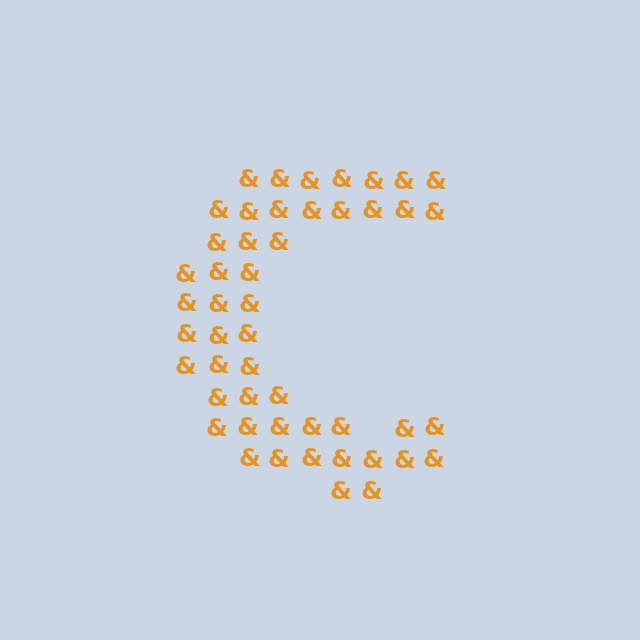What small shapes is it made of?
It is made of small ampersands.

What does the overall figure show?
The overall figure shows the letter C.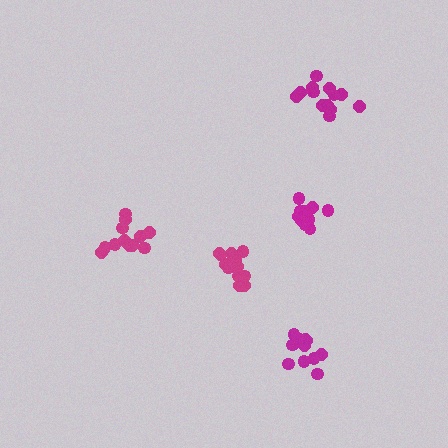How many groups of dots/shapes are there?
There are 5 groups.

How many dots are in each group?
Group 1: 13 dots, Group 2: 11 dots, Group 3: 12 dots, Group 4: 12 dots, Group 5: 12 dots (60 total).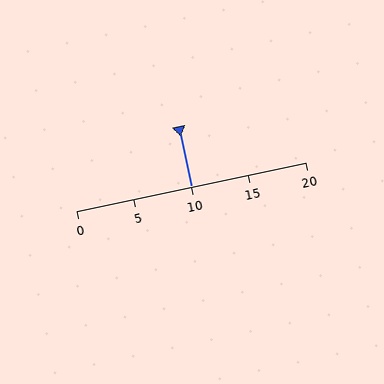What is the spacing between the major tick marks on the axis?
The major ticks are spaced 5 apart.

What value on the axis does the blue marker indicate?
The marker indicates approximately 10.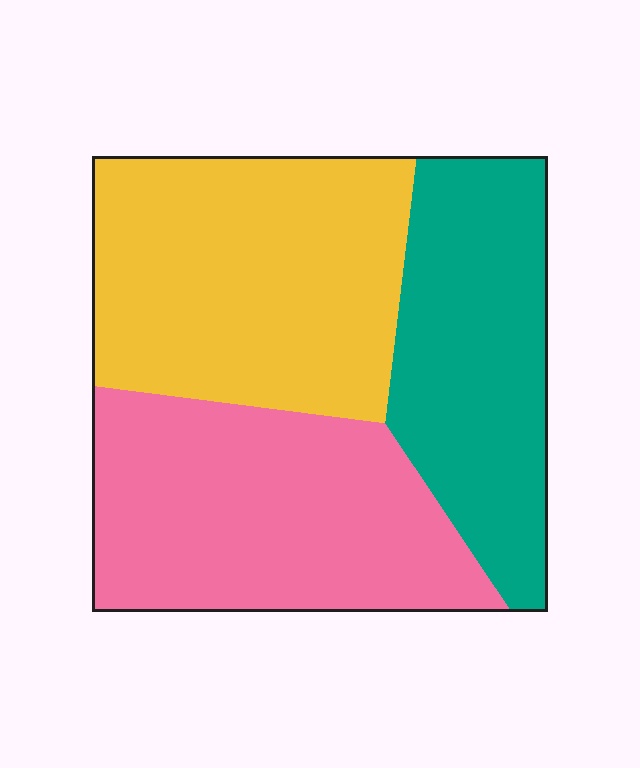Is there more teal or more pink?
Pink.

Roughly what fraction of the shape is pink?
Pink takes up between a quarter and a half of the shape.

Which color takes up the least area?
Teal, at roughly 30%.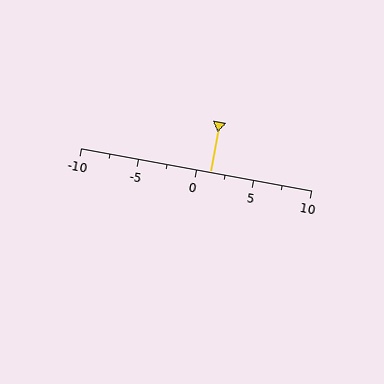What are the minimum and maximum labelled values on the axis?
The axis runs from -10 to 10.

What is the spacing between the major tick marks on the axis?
The major ticks are spaced 5 apart.